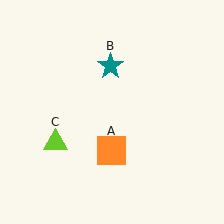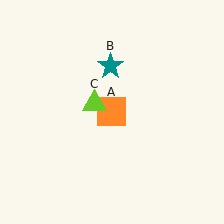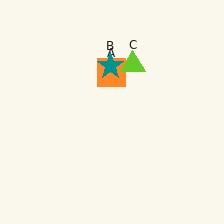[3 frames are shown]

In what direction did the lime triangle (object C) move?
The lime triangle (object C) moved up and to the right.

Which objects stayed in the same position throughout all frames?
Teal star (object B) remained stationary.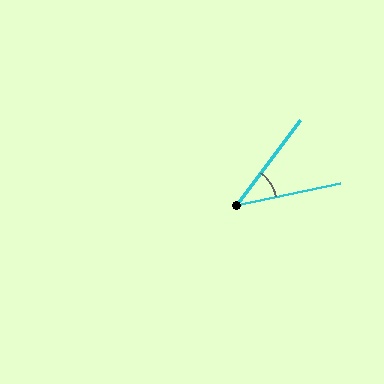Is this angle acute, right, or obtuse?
It is acute.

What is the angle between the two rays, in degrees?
Approximately 41 degrees.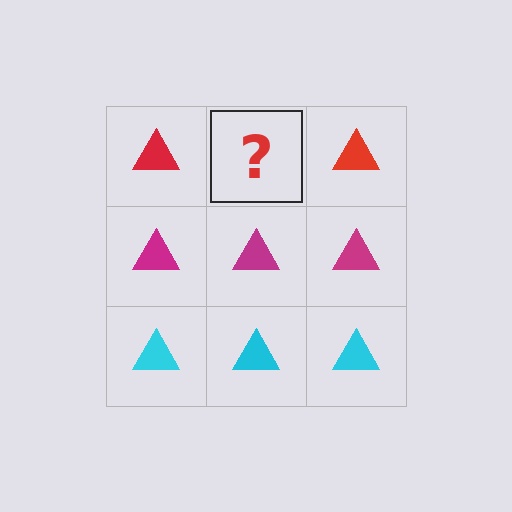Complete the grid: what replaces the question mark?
The question mark should be replaced with a red triangle.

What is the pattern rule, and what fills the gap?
The rule is that each row has a consistent color. The gap should be filled with a red triangle.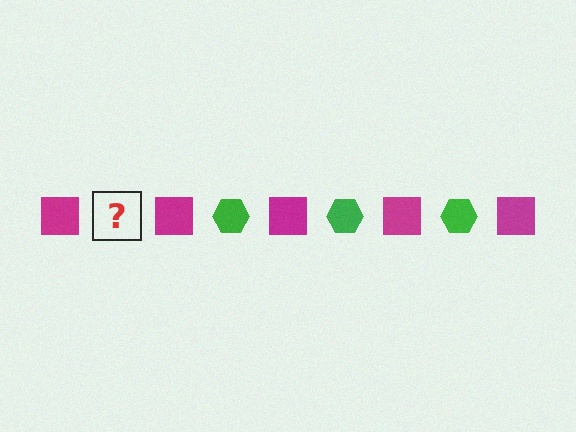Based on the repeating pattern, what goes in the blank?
The blank should be a green hexagon.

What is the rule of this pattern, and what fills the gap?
The rule is that the pattern alternates between magenta square and green hexagon. The gap should be filled with a green hexagon.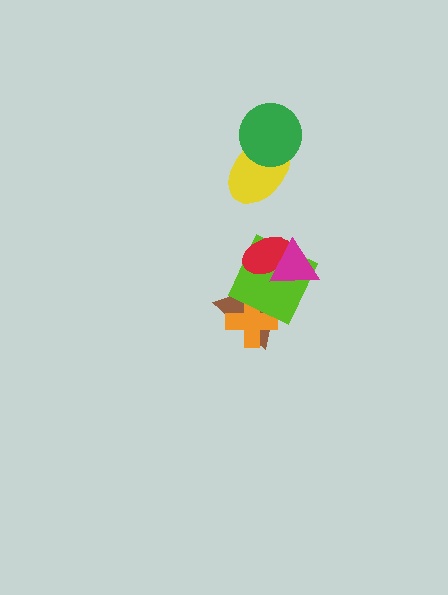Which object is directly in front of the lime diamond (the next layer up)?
The red ellipse is directly in front of the lime diamond.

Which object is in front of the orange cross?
The lime diamond is in front of the orange cross.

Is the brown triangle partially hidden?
Yes, it is partially covered by another shape.